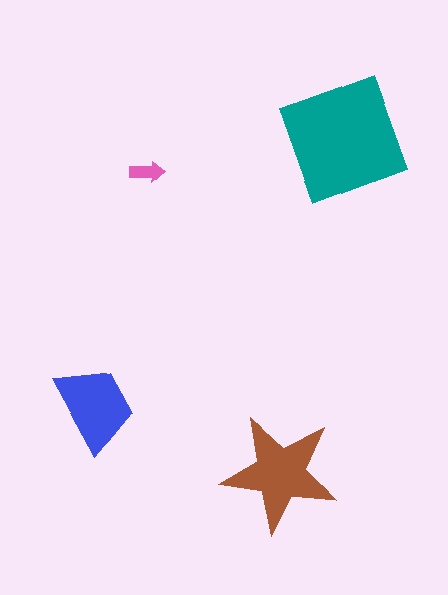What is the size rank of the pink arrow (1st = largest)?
4th.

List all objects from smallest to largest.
The pink arrow, the blue trapezoid, the brown star, the teal square.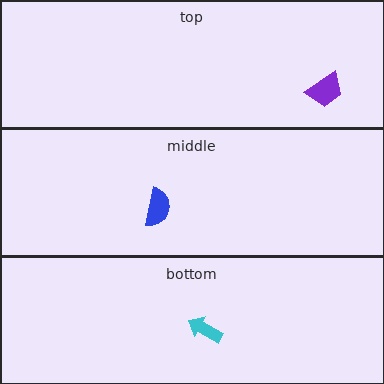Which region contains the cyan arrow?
The bottom region.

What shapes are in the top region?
The purple trapezoid.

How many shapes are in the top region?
1.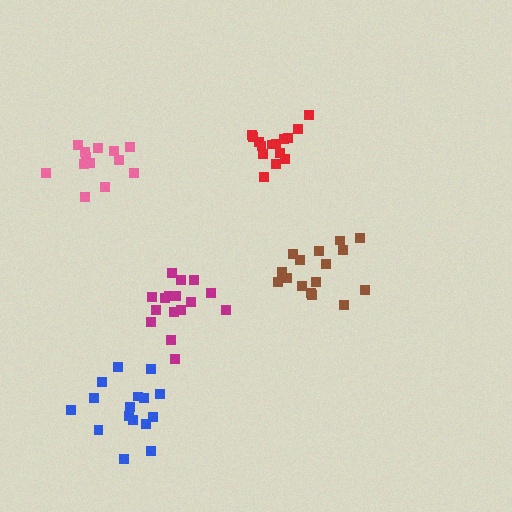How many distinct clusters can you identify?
There are 5 distinct clusters.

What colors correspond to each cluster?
The clusters are colored: magenta, red, brown, pink, blue.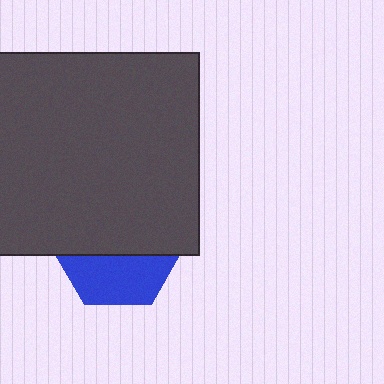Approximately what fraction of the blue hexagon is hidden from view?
Roughly 60% of the blue hexagon is hidden behind the dark gray square.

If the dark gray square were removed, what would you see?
You would see the complete blue hexagon.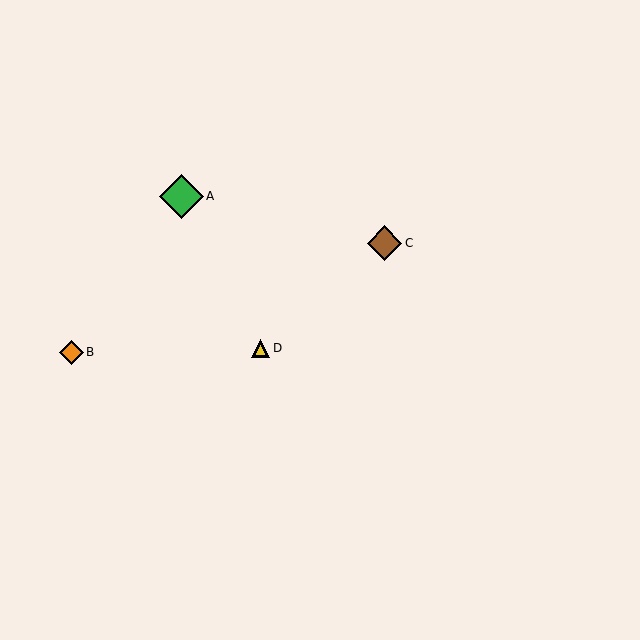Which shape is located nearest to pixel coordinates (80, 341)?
The orange diamond (labeled B) at (71, 352) is nearest to that location.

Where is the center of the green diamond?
The center of the green diamond is at (181, 196).